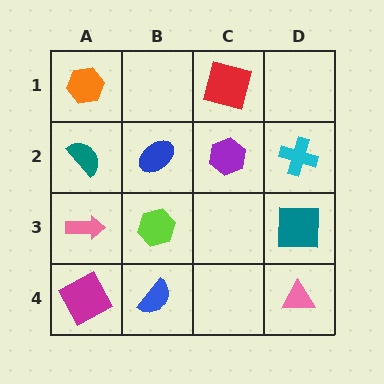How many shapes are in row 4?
3 shapes.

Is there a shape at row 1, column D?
No, that cell is empty.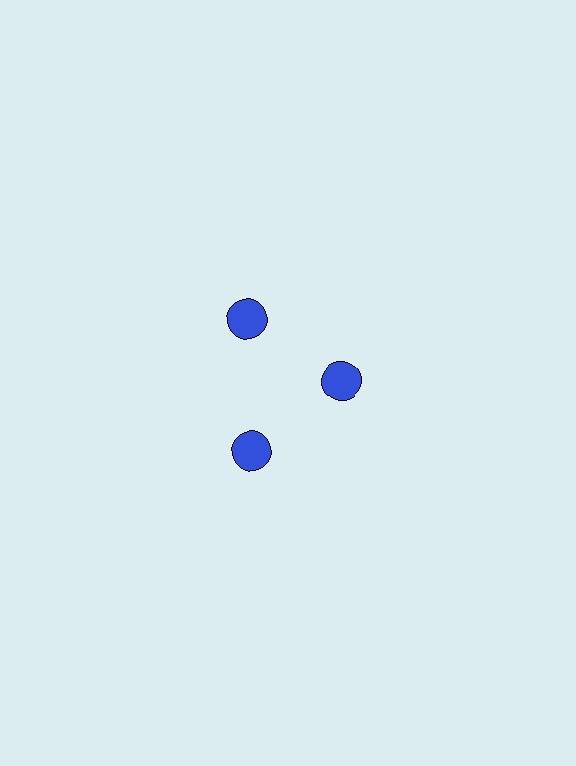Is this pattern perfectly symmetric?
No. The 3 blue circles are arranged in a ring, but one element near the 3 o'clock position is pulled inward toward the center, breaking the 3-fold rotational symmetry.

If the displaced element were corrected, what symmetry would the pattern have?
It would have 3-fold rotational symmetry — the pattern would map onto itself every 120 degrees.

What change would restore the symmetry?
The symmetry would be restored by moving it outward, back onto the ring so that all 3 circles sit at equal angles and equal distance from the center.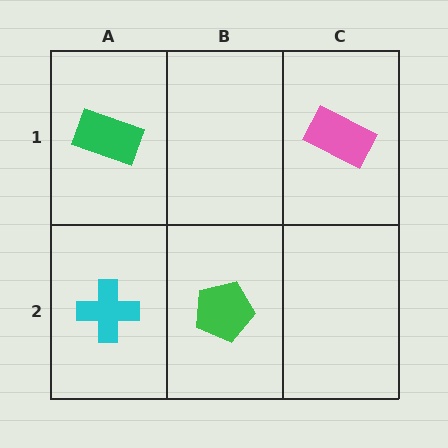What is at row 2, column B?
A green pentagon.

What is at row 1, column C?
A pink rectangle.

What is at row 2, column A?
A cyan cross.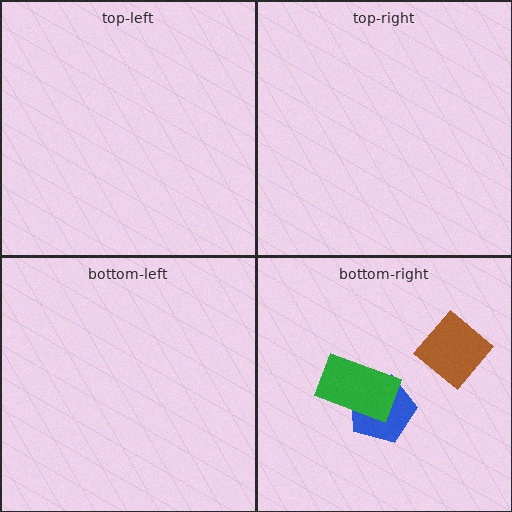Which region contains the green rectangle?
The bottom-right region.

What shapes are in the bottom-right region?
The brown diamond, the blue pentagon, the green rectangle.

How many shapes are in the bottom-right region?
3.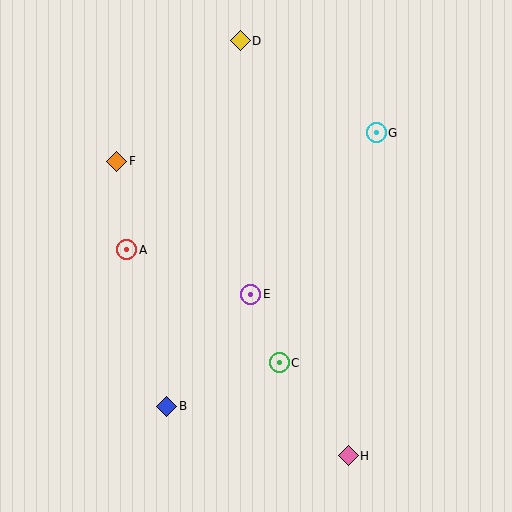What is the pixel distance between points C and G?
The distance between C and G is 249 pixels.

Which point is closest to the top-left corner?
Point F is closest to the top-left corner.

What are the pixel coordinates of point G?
Point G is at (376, 133).